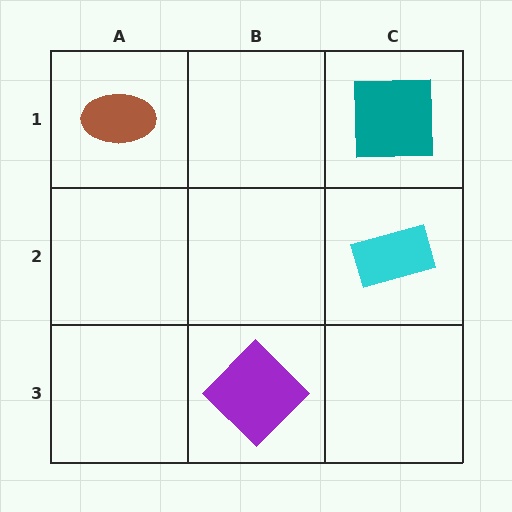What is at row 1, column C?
A teal square.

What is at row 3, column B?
A purple diamond.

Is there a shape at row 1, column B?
No, that cell is empty.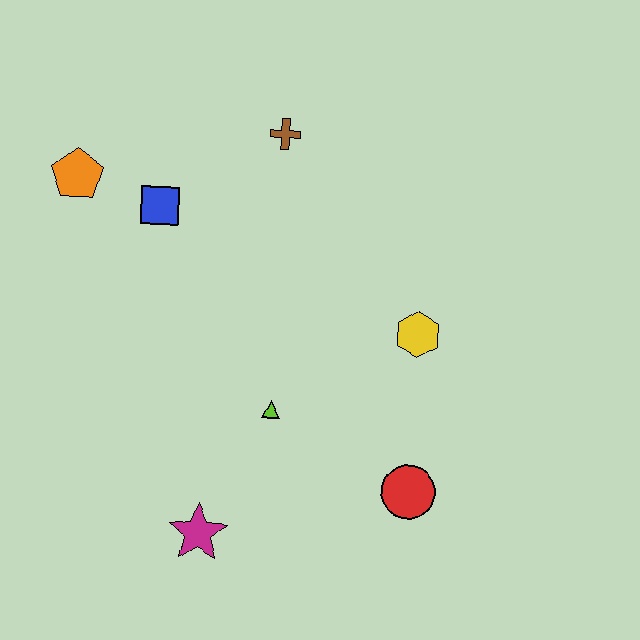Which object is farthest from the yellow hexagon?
The orange pentagon is farthest from the yellow hexagon.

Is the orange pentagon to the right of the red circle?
No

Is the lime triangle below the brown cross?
Yes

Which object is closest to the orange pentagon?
The blue square is closest to the orange pentagon.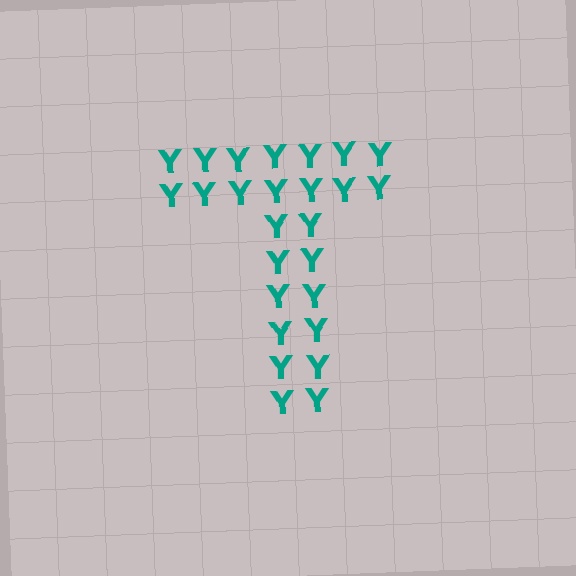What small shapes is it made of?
It is made of small letter Y's.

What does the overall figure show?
The overall figure shows the letter T.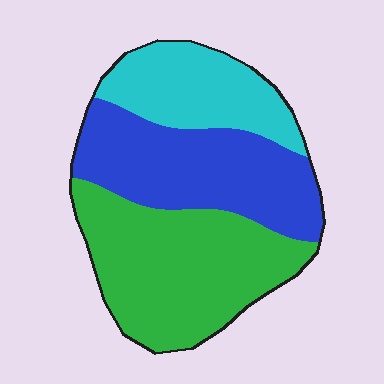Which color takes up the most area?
Green, at roughly 40%.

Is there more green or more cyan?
Green.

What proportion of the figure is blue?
Blue covers 35% of the figure.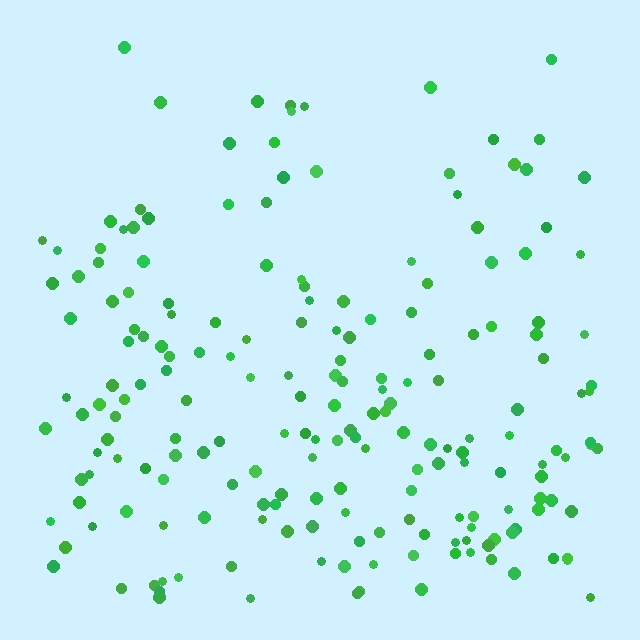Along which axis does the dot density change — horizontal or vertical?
Vertical.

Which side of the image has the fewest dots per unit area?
The top.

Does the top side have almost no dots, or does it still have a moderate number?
Still a moderate number, just noticeably fewer than the bottom.